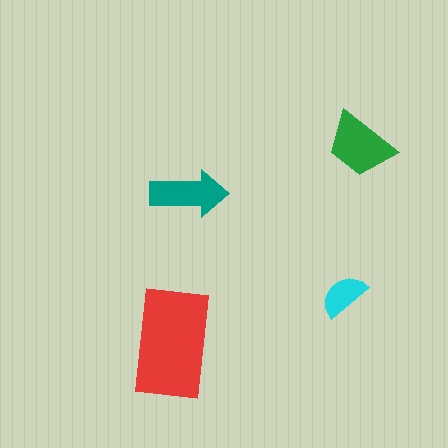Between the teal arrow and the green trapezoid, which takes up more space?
The green trapezoid.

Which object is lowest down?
The red rectangle is bottommost.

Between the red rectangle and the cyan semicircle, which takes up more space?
The red rectangle.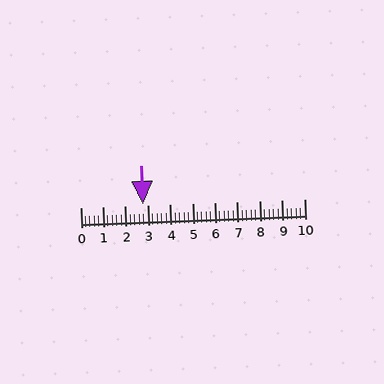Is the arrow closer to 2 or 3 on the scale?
The arrow is closer to 3.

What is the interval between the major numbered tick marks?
The major tick marks are spaced 1 units apart.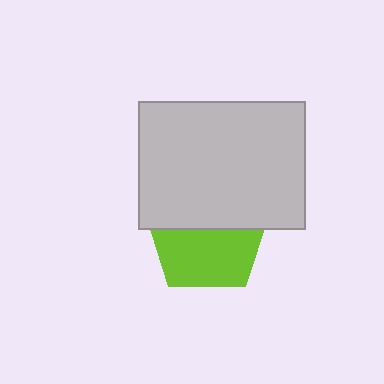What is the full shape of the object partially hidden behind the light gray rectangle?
The partially hidden object is a lime pentagon.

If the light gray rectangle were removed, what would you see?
You would see the complete lime pentagon.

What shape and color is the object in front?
The object in front is a light gray rectangle.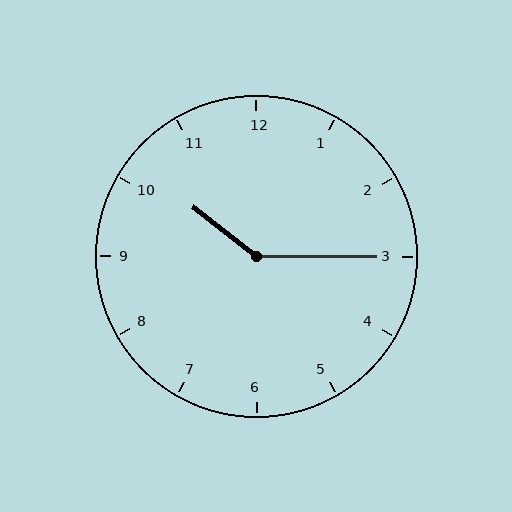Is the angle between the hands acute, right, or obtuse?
It is obtuse.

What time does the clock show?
10:15.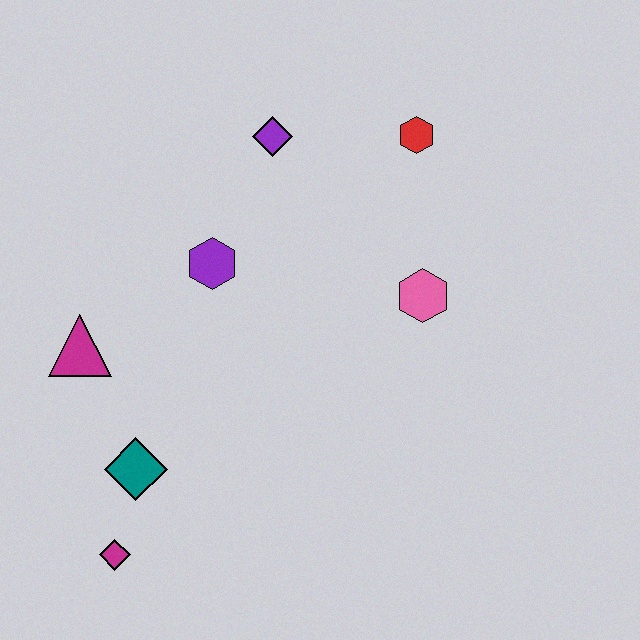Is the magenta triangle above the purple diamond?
No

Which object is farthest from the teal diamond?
The red hexagon is farthest from the teal diamond.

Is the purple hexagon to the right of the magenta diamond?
Yes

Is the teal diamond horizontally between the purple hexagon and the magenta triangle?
Yes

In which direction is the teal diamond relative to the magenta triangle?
The teal diamond is below the magenta triangle.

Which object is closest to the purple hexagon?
The purple diamond is closest to the purple hexagon.